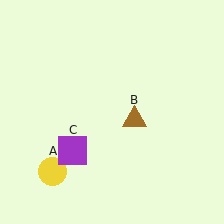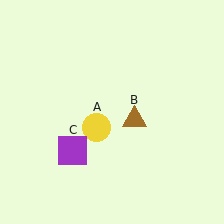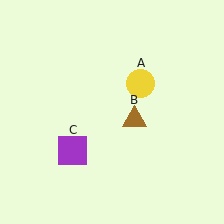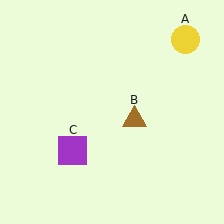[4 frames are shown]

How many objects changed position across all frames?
1 object changed position: yellow circle (object A).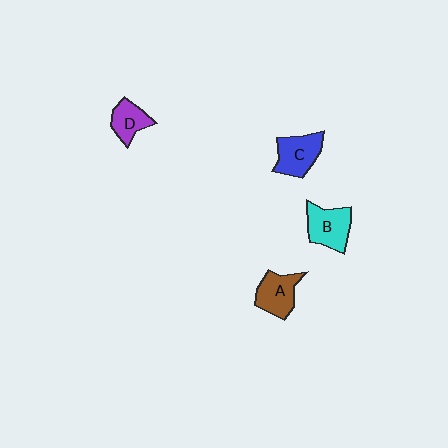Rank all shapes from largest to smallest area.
From largest to smallest: B (cyan), C (blue), A (brown), D (purple).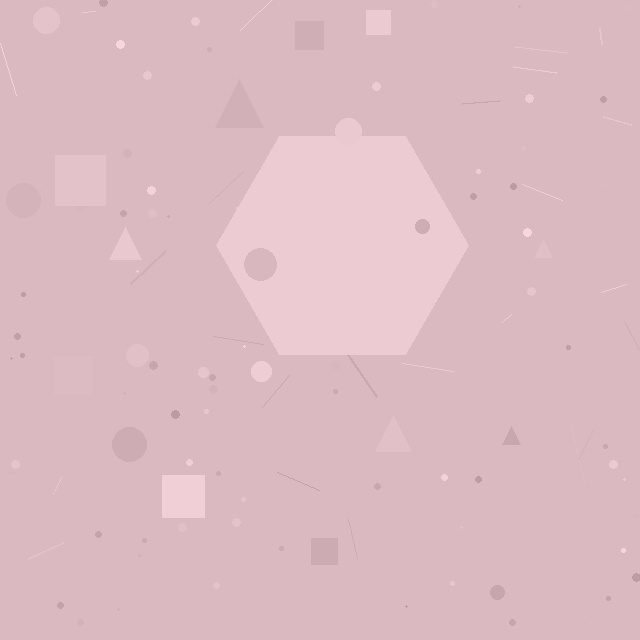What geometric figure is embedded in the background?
A hexagon is embedded in the background.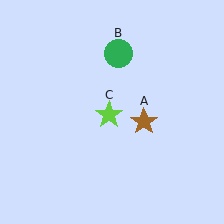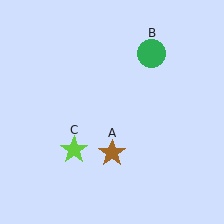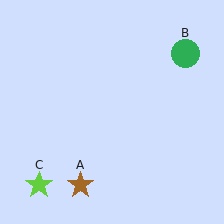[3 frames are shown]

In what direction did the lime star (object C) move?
The lime star (object C) moved down and to the left.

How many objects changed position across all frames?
3 objects changed position: brown star (object A), green circle (object B), lime star (object C).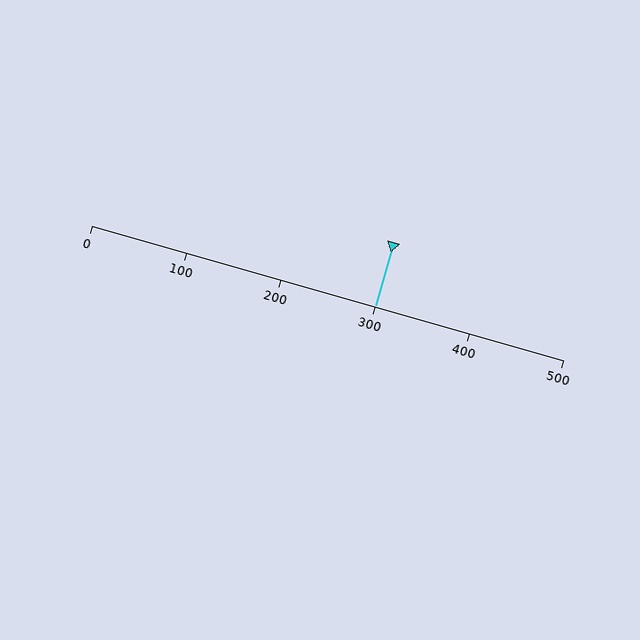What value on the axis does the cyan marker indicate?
The marker indicates approximately 300.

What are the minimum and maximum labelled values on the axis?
The axis runs from 0 to 500.